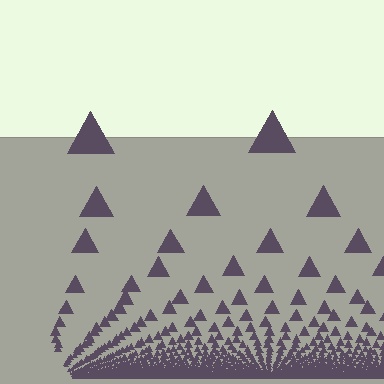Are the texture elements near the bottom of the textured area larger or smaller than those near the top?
Smaller. The gradient is inverted — elements near the bottom are smaller and denser.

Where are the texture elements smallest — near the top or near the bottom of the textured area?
Near the bottom.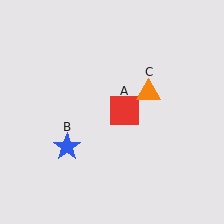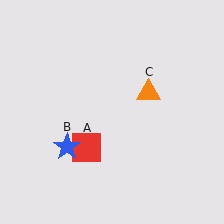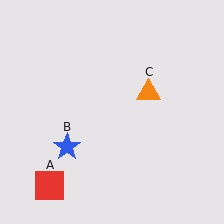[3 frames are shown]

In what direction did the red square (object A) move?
The red square (object A) moved down and to the left.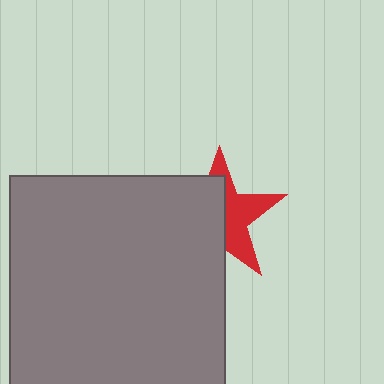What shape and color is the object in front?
The object in front is a gray square.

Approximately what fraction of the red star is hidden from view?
Roughly 54% of the red star is hidden behind the gray square.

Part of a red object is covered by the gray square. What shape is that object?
It is a star.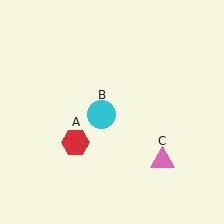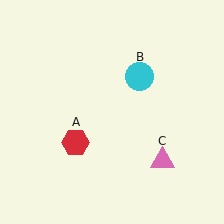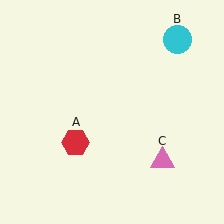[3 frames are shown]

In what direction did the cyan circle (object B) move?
The cyan circle (object B) moved up and to the right.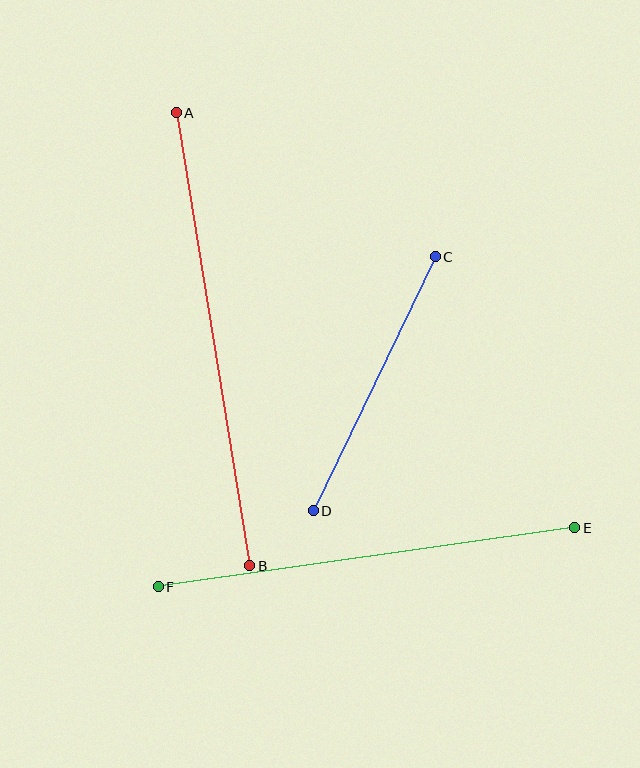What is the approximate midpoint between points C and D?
The midpoint is at approximately (374, 384) pixels.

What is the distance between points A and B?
The distance is approximately 459 pixels.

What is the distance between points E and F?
The distance is approximately 420 pixels.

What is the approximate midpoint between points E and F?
The midpoint is at approximately (367, 557) pixels.